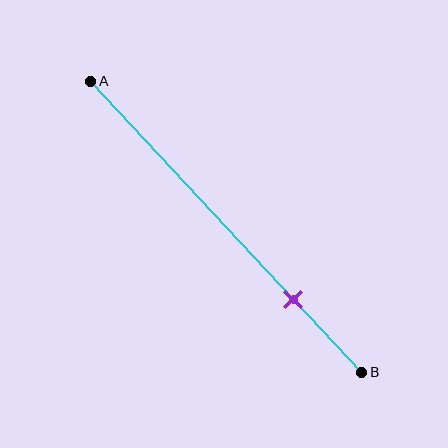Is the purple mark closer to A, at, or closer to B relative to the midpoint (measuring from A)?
The purple mark is closer to point B than the midpoint of segment AB.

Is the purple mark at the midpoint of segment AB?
No, the mark is at about 75% from A, not at the 50% midpoint.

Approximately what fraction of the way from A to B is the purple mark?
The purple mark is approximately 75% of the way from A to B.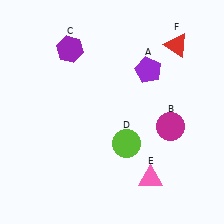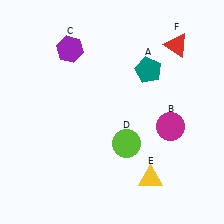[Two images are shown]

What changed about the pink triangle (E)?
In Image 1, E is pink. In Image 2, it changed to yellow.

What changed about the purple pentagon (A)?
In Image 1, A is purple. In Image 2, it changed to teal.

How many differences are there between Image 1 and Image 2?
There are 2 differences between the two images.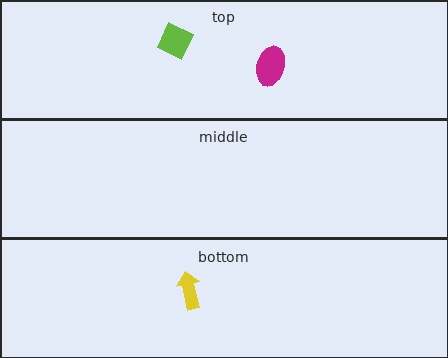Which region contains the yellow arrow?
The bottom region.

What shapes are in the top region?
The lime square, the magenta ellipse.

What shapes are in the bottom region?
The yellow arrow.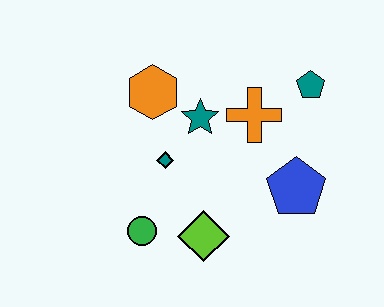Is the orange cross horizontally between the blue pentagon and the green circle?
Yes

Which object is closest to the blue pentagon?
The orange cross is closest to the blue pentagon.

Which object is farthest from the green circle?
The teal pentagon is farthest from the green circle.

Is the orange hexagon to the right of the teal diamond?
No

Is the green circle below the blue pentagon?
Yes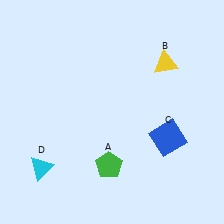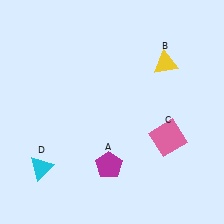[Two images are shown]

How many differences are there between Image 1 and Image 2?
There are 2 differences between the two images.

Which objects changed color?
A changed from green to magenta. C changed from blue to pink.